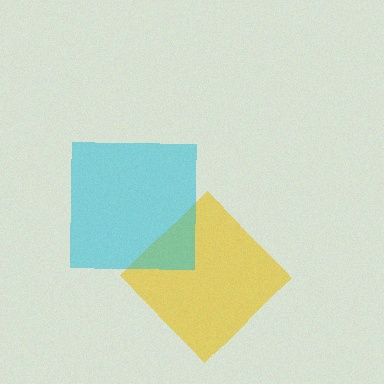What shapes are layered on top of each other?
The layered shapes are: a yellow diamond, a cyan square.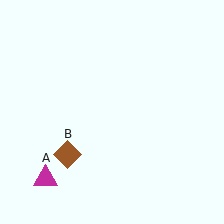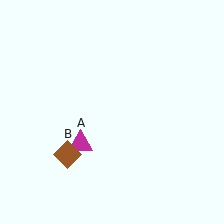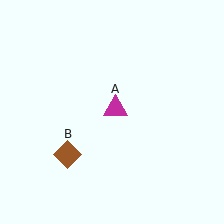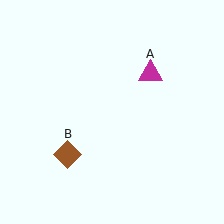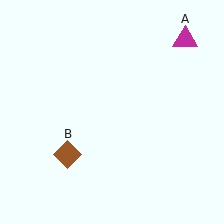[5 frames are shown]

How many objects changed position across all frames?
1 object changed position: magenta triangle (object A).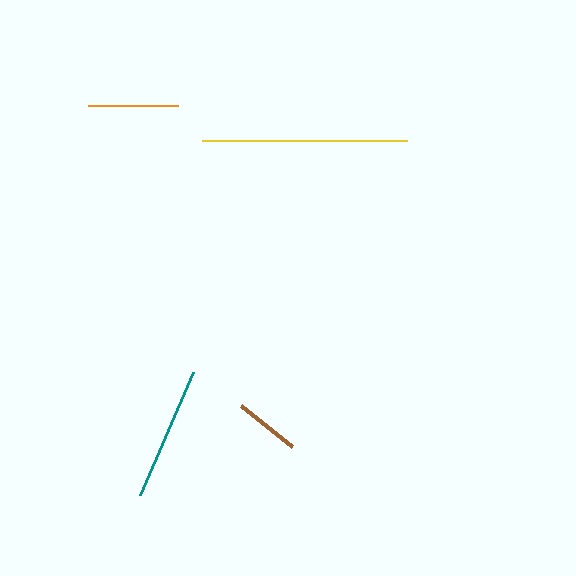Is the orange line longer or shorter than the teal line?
The teal line is longer than the orange line.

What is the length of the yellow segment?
The yellow segment is approximately 205 pixels long.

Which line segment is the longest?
The yellow line is the longest at approximately 205 pixels.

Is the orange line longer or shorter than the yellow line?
The yellow line is longer than the orange line.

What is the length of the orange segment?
The orange segment is approximately 90 pixels long.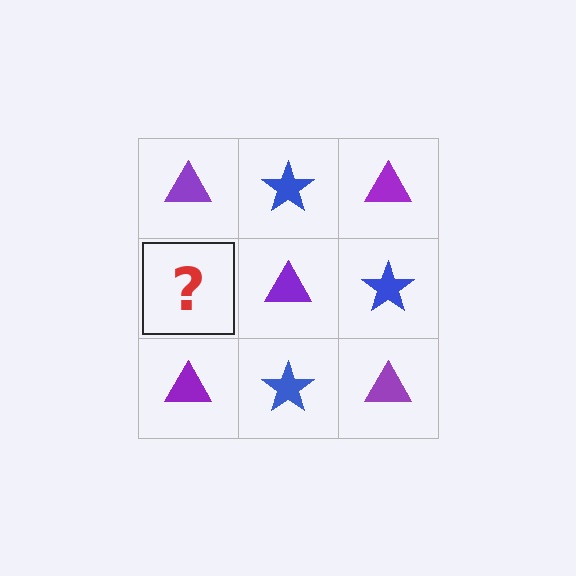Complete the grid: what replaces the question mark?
The question mark should be replaced with a blue star.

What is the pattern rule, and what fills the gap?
The rule is that it alternates purple triangle and blue star in a checkerboard pattern. The gap should be filled with a blue star.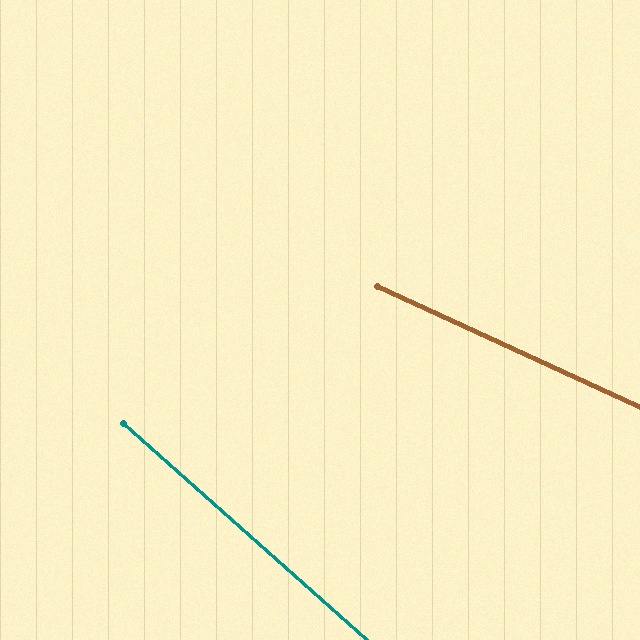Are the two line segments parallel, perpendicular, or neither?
Neither parallel nor perpendicular — they differ by about 17°.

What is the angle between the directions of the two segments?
Approximately 17 degrees.